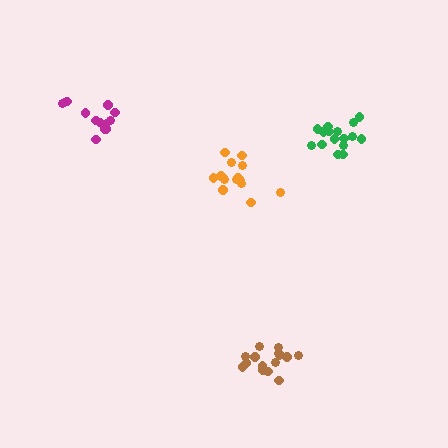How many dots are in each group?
Group 1: 15 dots, Group 2: 15 dots, Group 3: 16 dots, Group 4: 15 dots (61 total).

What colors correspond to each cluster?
The clusters are colored: magenta, orange, green, brown.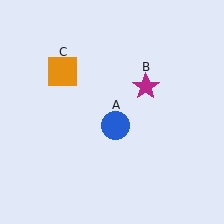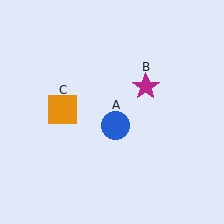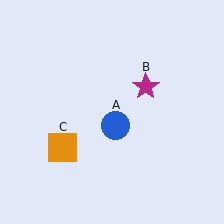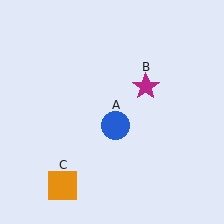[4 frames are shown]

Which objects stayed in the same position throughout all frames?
Blue circle (object A) and magenta star (object B) remained stationary.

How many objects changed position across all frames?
1 object changed position: orange square (object C).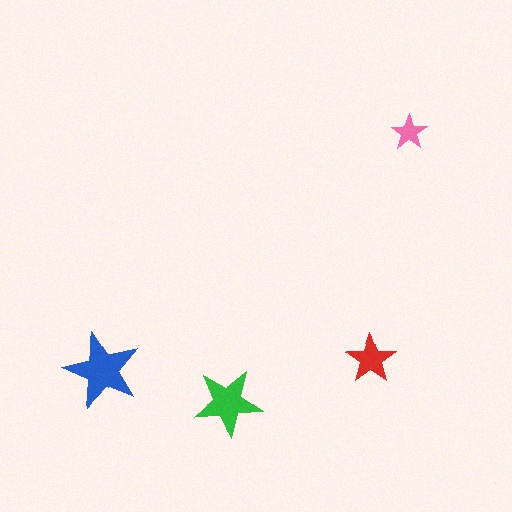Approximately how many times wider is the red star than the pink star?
About 1.5 times wider.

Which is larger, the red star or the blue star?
The blue one.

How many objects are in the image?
There are 4 objects in the image.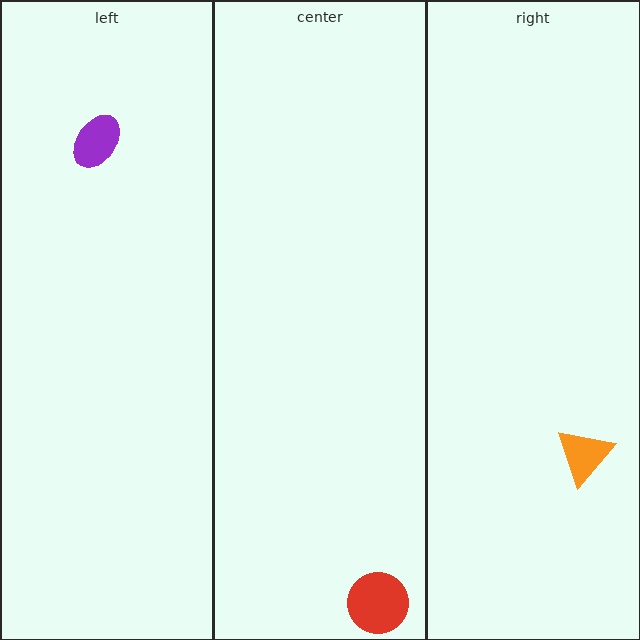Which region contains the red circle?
The center region.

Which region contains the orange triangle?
The right region.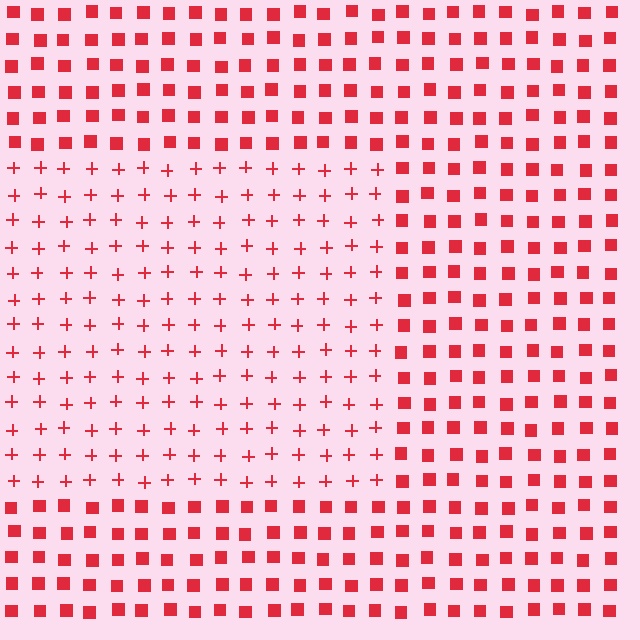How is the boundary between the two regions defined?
The boundary is defined by a change in element shape: plus signs inside vs. squares outside. All elements share the same color and spacing.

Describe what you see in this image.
The image is filled with small red elements arranged in a uniform grid. A rectangle-shaped region contains plus signs, while the surrounding area contains squares. The boundary is defined purely by the change in element shape.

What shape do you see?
I see a rectangle.